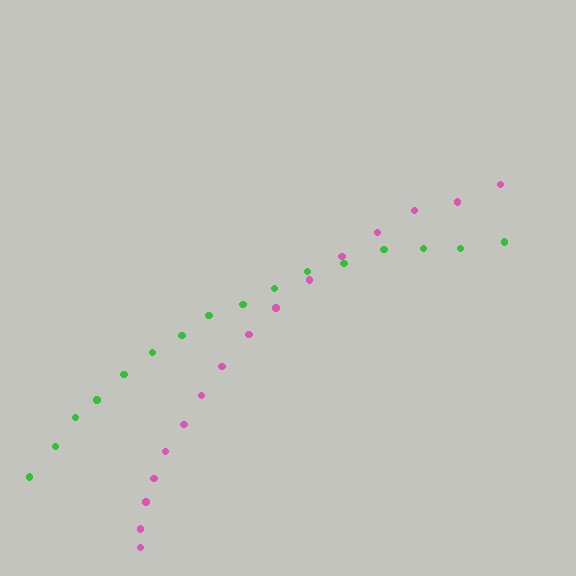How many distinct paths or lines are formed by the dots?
There are 2 distinct paths.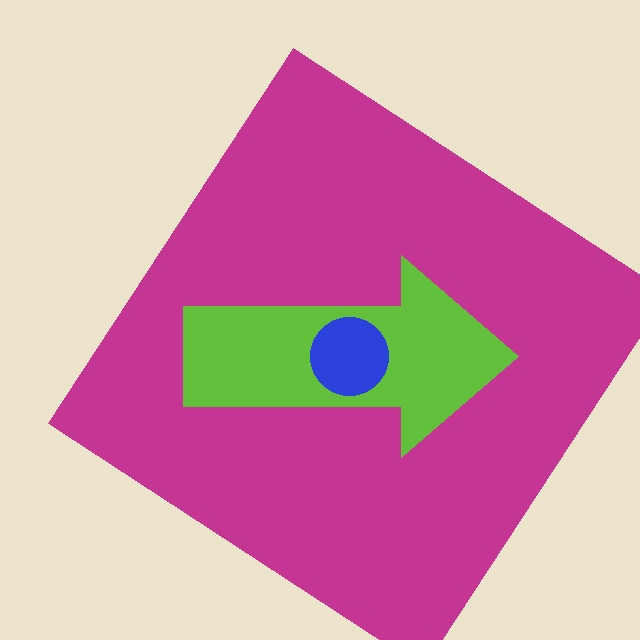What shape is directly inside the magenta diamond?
The lime arrow.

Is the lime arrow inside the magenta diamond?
Yes.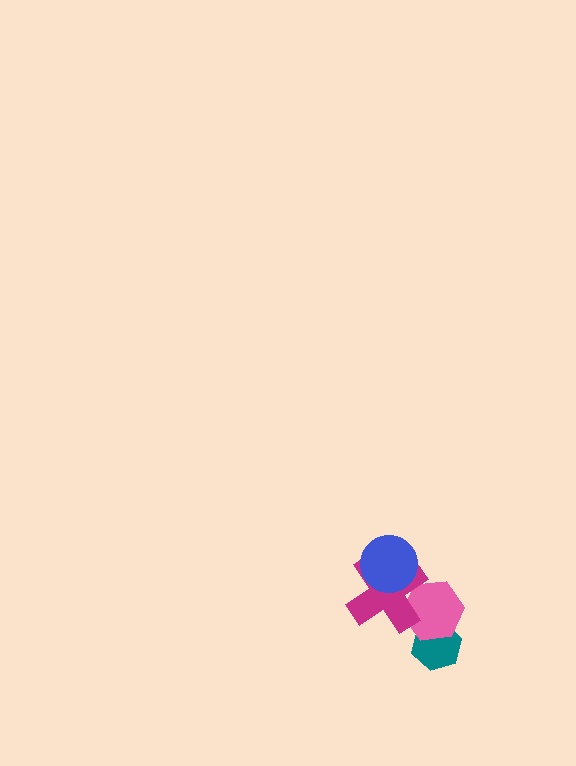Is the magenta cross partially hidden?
Yes, it is partially covered by another shape.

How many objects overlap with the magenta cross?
2 objects overlap with the magenta cross.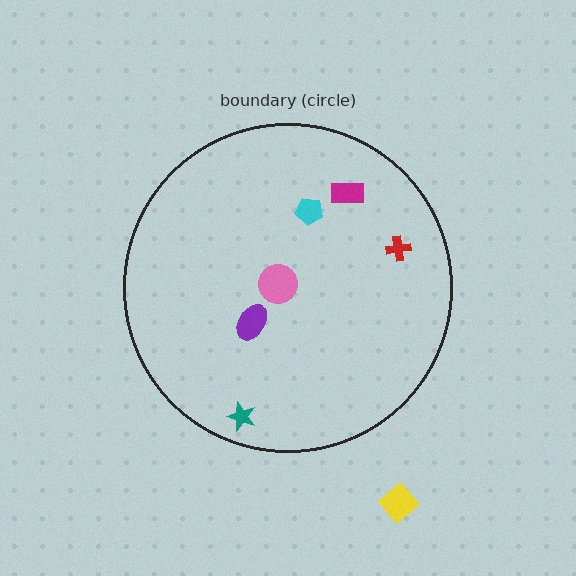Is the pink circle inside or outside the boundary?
Inside.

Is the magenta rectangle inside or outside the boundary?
Inside.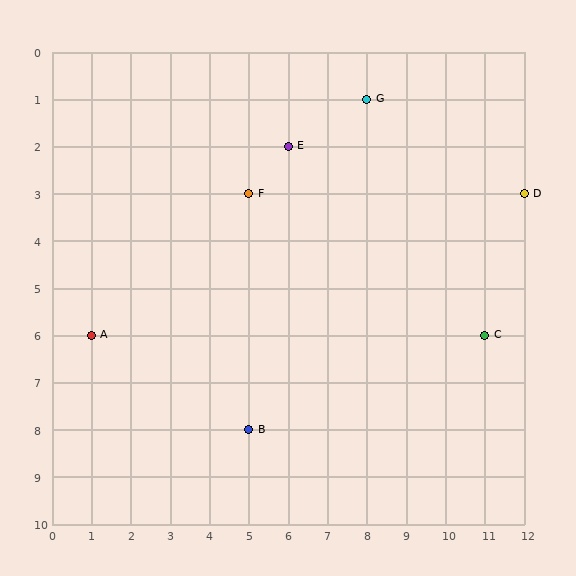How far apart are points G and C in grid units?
Points G and C are 3 columns and 5 rows apart (about 5.8 grid units diagonally).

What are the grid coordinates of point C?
Point C is at grid coordinates (11, 6).